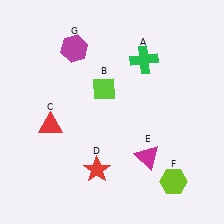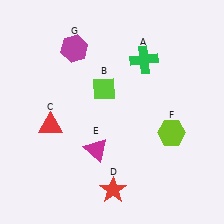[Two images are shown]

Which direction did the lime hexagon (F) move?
The lime hexagon (F) moved up.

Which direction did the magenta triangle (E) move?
The magenta triangle (E) moved left.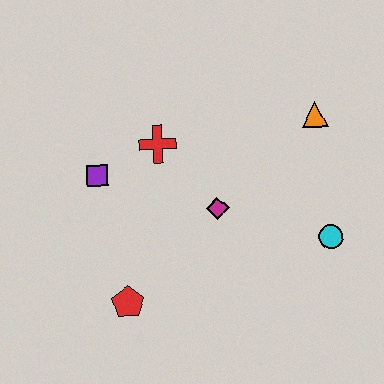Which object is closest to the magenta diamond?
The red cross is closest to the magenta diamond.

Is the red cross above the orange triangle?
No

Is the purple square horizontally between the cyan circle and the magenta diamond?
No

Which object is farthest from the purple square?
The cyan circle is farthest from the purple square.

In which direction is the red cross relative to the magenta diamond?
The red cross is above the magenta diamond.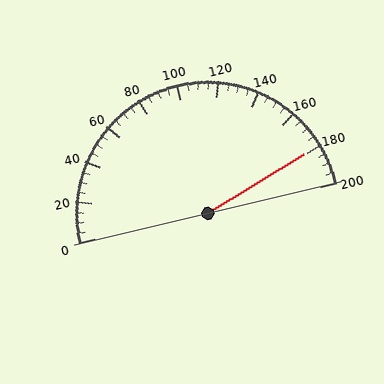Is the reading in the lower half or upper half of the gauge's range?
The reading is in the upper half of the range (0 to 200).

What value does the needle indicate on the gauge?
The needle indicates approximately 180.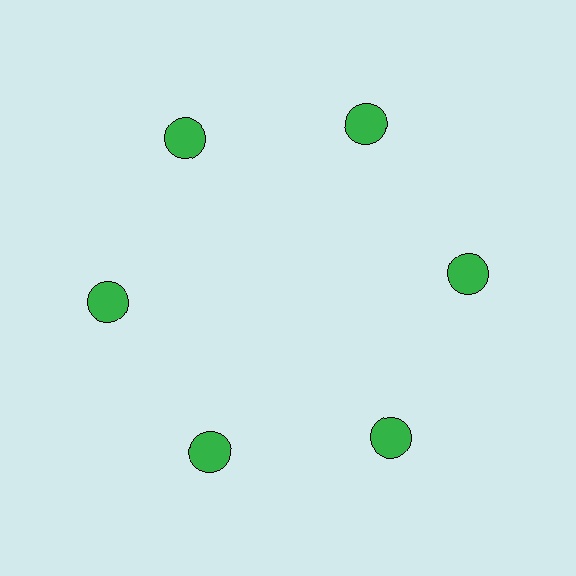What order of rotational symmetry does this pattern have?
This pattern has 6-fold rotational symmetry.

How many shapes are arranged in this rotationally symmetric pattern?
There are 6 shapes, arranged in 6 groups of 1.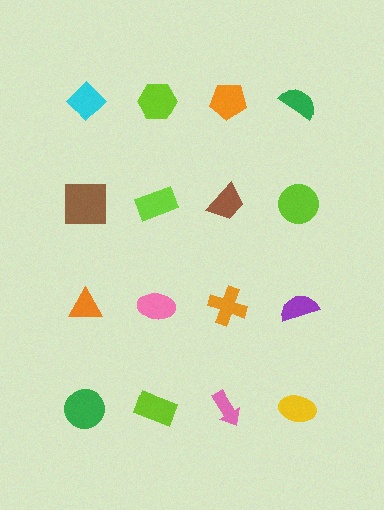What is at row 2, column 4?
A lime circle.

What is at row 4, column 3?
A pink arrow.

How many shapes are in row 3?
4 shapes.